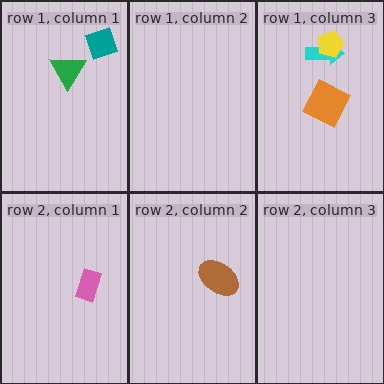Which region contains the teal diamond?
The row 1, column 1 region.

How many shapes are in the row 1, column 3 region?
3.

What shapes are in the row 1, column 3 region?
The cyan arrow, the orange square, the yellow pentagon.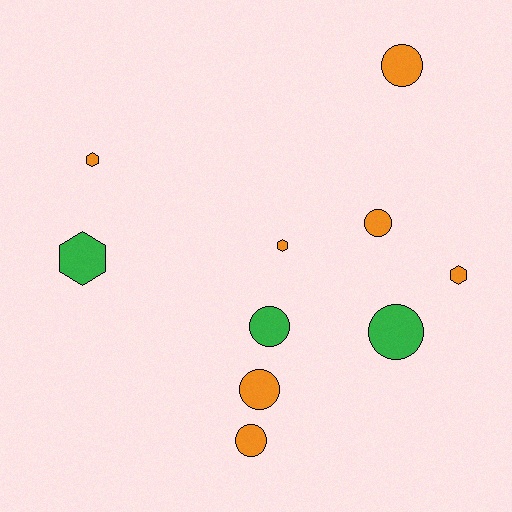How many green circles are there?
There are 2 green circles.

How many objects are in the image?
There are 10 objects.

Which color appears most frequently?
Orange, with 7 objects.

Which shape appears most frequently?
Circle, with 6 objects.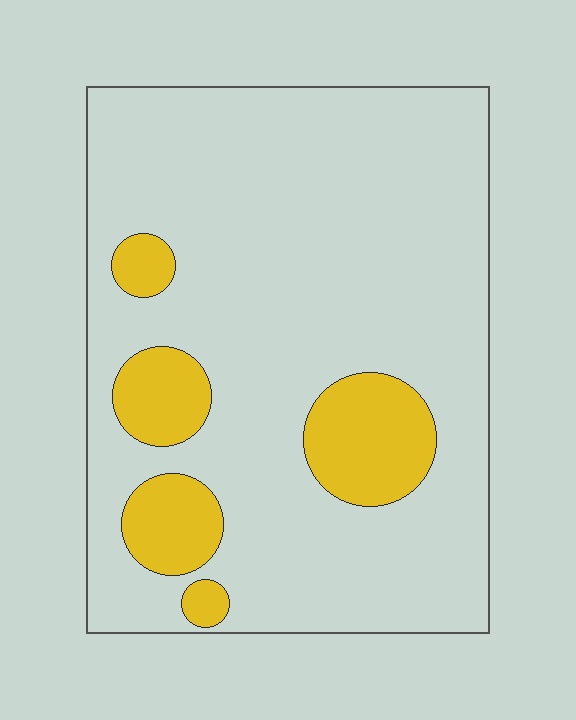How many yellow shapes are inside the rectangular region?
5.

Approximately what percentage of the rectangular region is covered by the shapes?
Approximately 15%.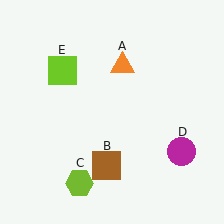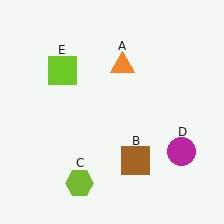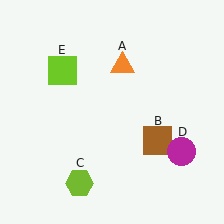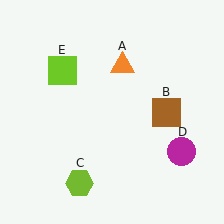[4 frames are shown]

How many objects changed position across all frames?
1 object changed position: brown square (object B).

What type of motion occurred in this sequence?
The brown square (object B) rotated counterclockwise around the center of the scene.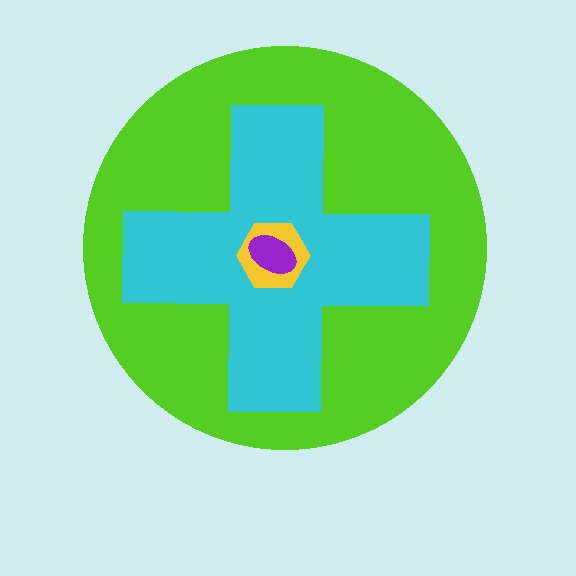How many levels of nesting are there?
4.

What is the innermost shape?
The purple ellipse.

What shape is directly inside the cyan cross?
The yellow hexagon.